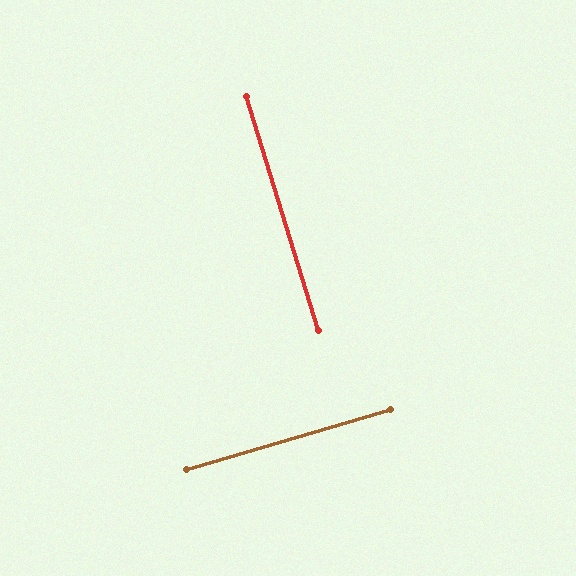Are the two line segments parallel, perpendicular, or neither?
Perpendicular — they meet at approximately 89°.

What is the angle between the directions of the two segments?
Approximately 89 degrees.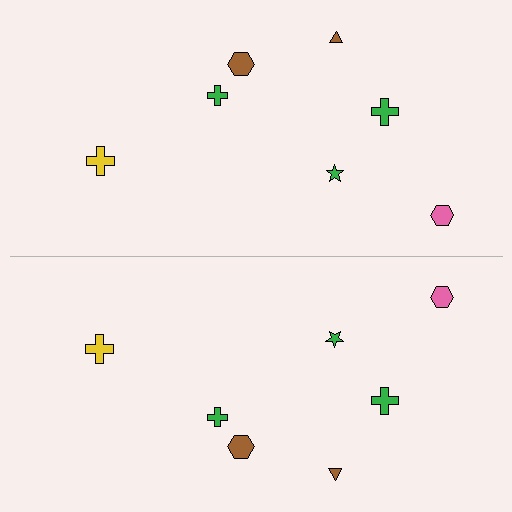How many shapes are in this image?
There are 14 shapes in this image.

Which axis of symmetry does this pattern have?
The pattern has a horizontal axis of symmetry running through the center of the image.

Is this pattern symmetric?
Yes, this pattern has bilateral (reflection) symmetry.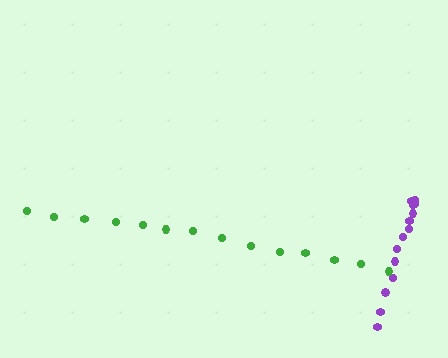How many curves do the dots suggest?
There are 2 distinct paths.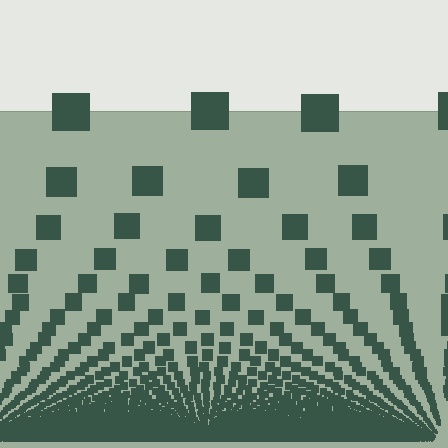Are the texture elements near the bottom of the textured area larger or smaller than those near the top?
Smaller. The gradient is inverted — elements near the bottom are smaller and denser.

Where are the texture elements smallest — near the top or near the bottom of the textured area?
Near the bottom.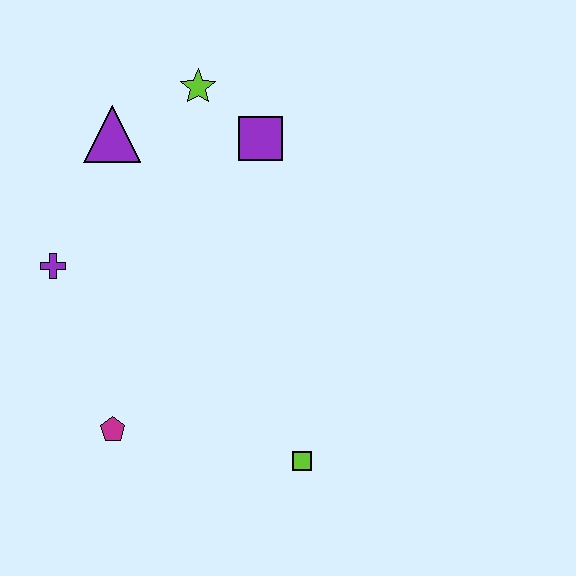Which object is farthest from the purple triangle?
The lime square is farthest from the purple triangle.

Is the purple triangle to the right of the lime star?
No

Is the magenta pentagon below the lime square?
No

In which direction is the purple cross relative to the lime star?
The purple cross is below the lime star.